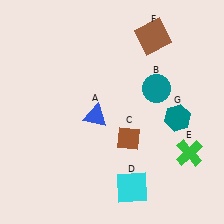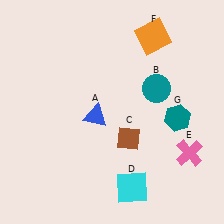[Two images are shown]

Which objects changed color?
E changed from green to pink. F changed from brown to orange.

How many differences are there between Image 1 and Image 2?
There are 2 differences between the two images.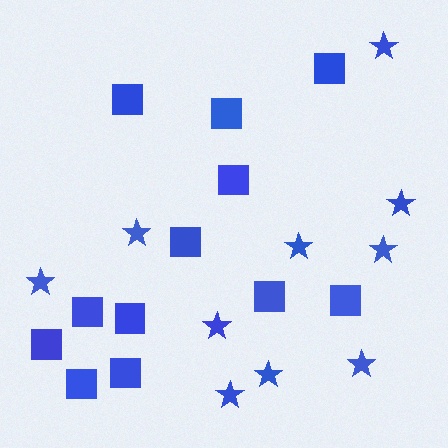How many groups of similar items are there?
There are 2 groups: one group of squares (12) and one group of stars (10).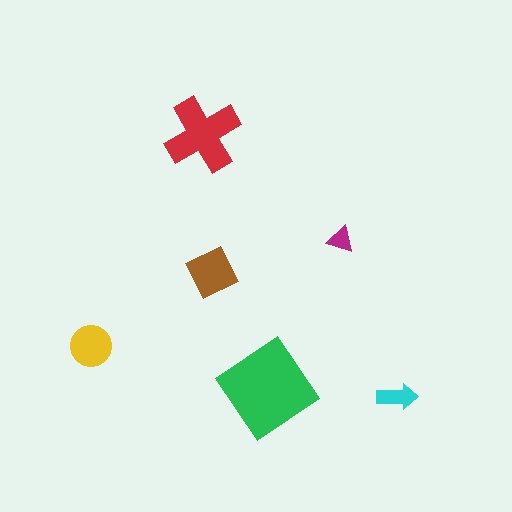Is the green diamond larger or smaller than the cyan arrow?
Larger.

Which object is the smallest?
The magenta triangle.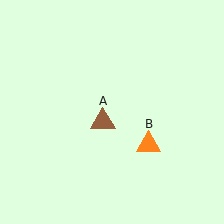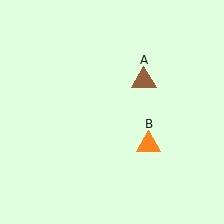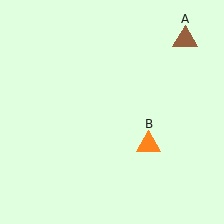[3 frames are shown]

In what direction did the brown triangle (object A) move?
The brown triangle (object A) moved up and to the right.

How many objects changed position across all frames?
1 object changed position: brown triangle (object A).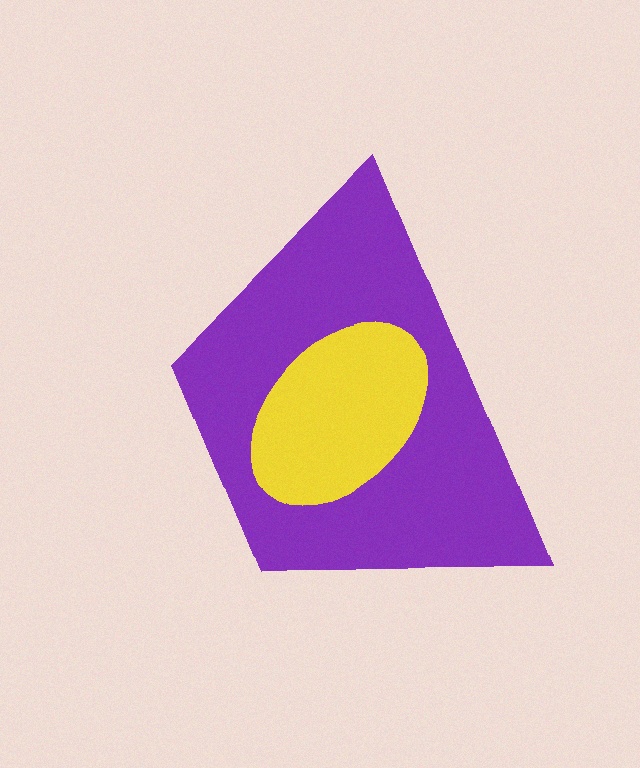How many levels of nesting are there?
2.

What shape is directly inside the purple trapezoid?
The yellow ellipse.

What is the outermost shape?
The purple trapezoid.